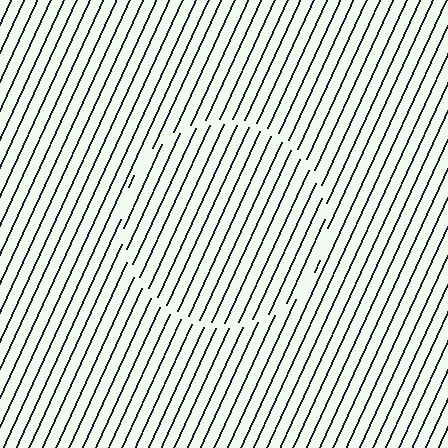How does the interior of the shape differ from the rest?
The interior of the shape contains the same grating, shifted by half a period — the contour is defined by the phase discontinuity where line-ends from the inner and outer gratings abut.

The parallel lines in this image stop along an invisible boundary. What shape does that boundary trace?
An illusory circle. The interior of the shape contains the same grating, shifted by half a period — the contour is defined by the phase discontinuity where line-ends from the inner and outer gratings abut.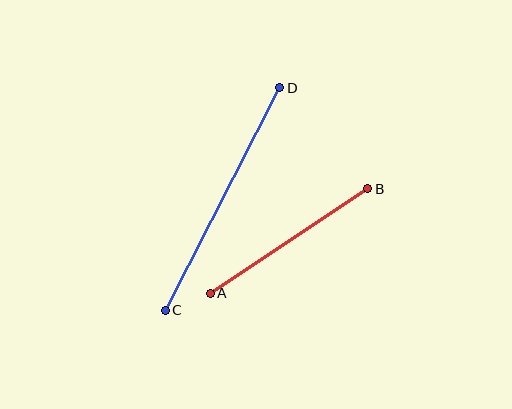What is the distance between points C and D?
The distance is approximately 250 pixels.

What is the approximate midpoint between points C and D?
The midpoint is at approximately (223, 199) pixels.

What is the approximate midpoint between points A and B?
The midpoint is at approximately (289, 241) pixels.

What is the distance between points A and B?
The distance is approximately 189 pixels.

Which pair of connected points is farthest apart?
Points C and D are farthest apart.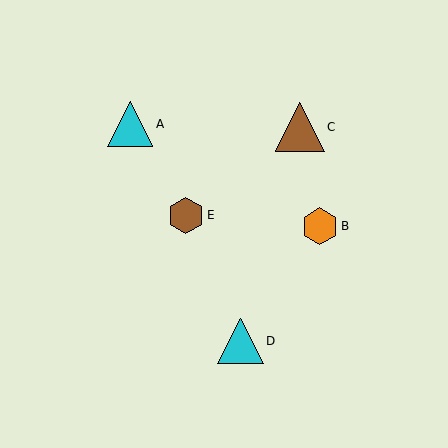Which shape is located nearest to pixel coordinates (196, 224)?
The brown hexagon (labeled E) at (186, 215) is nearest to that location.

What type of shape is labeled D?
Shape D is a cyan triangle.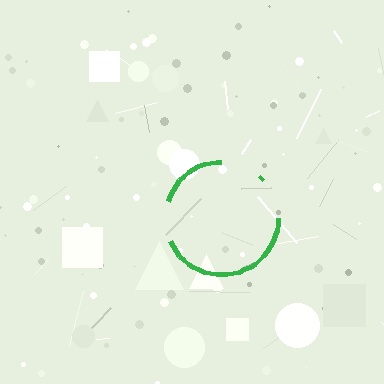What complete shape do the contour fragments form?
The contour fragments form a circle.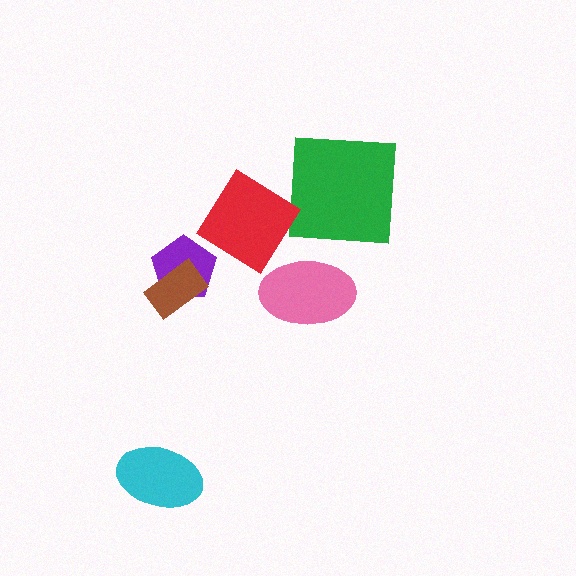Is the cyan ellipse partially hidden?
No, no other shape covers it.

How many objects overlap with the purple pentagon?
1 object overlaps with the purple pentagon.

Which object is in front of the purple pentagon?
The brown rectangle is in front of the purple pentagon.